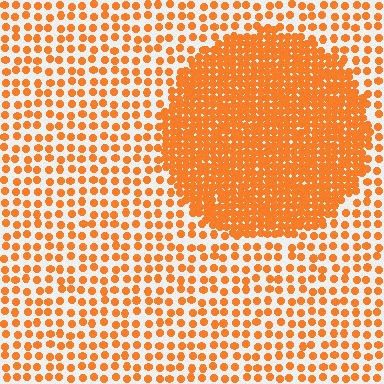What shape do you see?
I see a circle.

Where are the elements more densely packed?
The elements are more densely packed inside the circle boundary.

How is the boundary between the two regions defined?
The boundary is defined by a change in element density (approximately 2.6x ratio). All elements are the same color, size, and shape.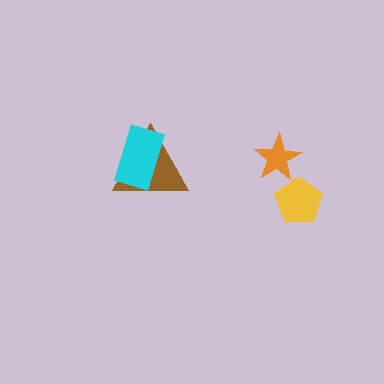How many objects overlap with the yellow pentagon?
0 objects overlap with the yellow pentagon.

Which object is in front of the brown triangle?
The cyan rectangle is in front of the brown triangle.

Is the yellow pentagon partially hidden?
No, no other shape covers it.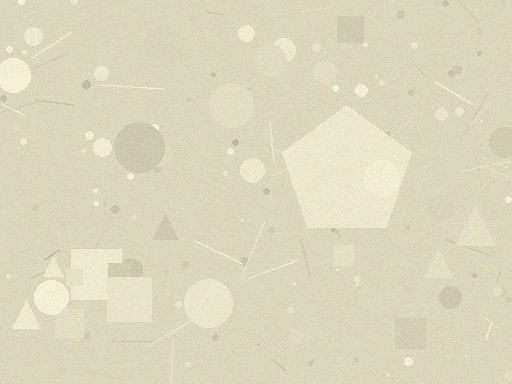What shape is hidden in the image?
A pentagon is hidden in the image.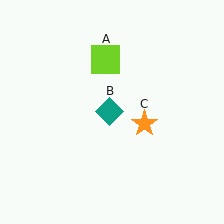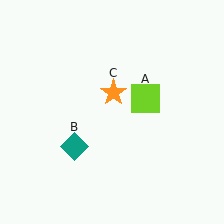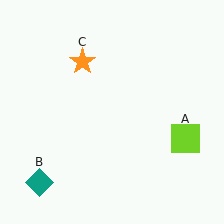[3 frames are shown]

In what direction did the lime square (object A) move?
The lime square (object A) moved down and to the right.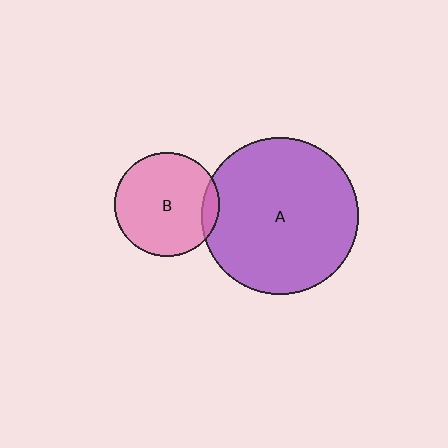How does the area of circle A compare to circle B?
Approximately 2.3 times.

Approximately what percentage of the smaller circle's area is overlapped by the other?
Approximately 10%.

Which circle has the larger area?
Circle A (purple).